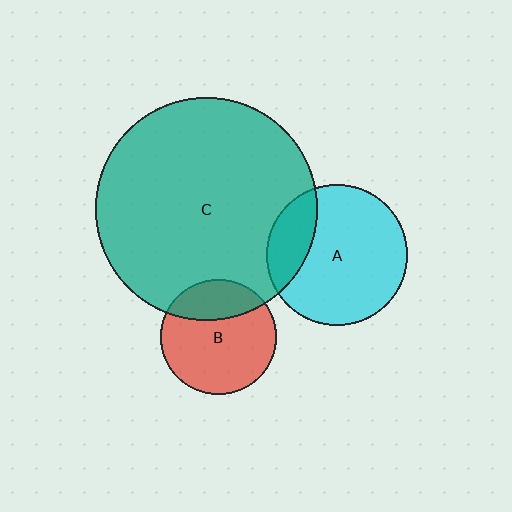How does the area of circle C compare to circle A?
Approximately 2.5 times.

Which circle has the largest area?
Circle C (teal).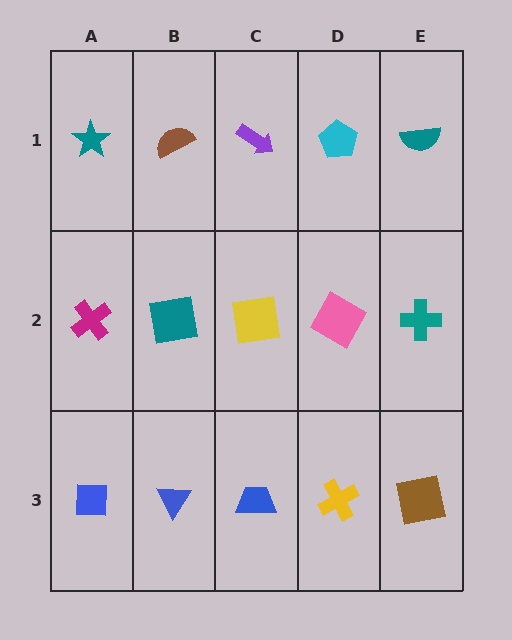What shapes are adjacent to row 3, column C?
A yellow square (row 2, column C), a blue triangle (row 3, column B), a yellow cross (row 3, column D).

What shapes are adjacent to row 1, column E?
A teal cross (row 2, column E), a cyan pentagon (row 1, column D).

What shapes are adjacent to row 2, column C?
A purple arrow (row 1, column C), a blue trapezoid (row 3, column C), a teal square (row 2, column B), a pink square (row 2, column D).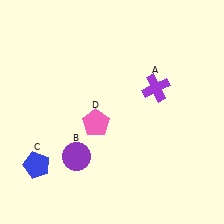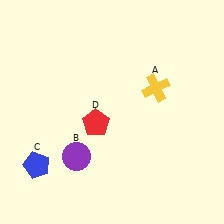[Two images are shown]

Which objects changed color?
A changed from purple to yellow. D changed from pink to red.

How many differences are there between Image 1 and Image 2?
There are 2 differences between the two images.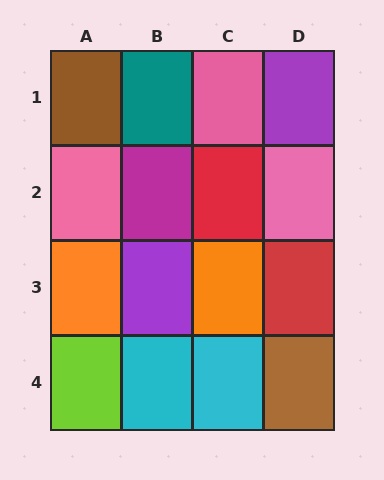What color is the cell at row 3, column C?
Orange.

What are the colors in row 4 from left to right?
Lime, cyan, cyan, brown.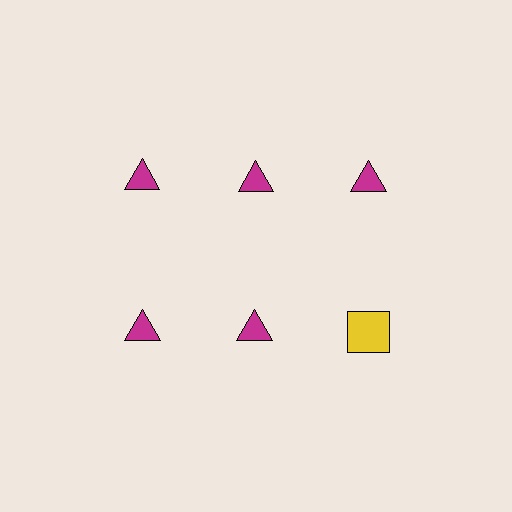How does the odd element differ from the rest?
It differs in both color (yellow instead of magenta) and shape (square instead of triangle).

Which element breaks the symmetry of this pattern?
The yellow square in the second row, center column breaks the symmetry. All other shapes are magenta triangles.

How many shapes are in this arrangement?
There are 6 shapes arranged in a grid pattern.